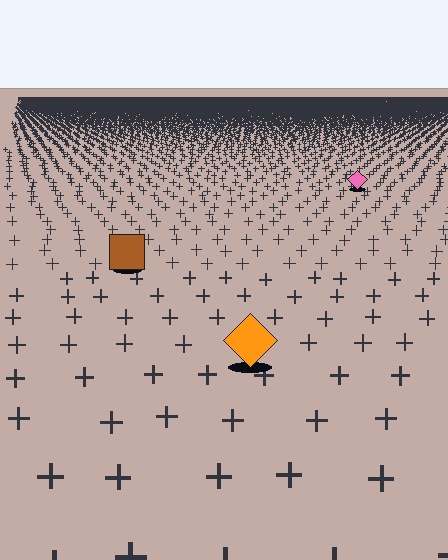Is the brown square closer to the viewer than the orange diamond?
No. The orange diamond is closer — you can tell from the texture gradient: the ground texture is coarser near it.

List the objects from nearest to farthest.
From nearest to farthest: the orange diamond, the brown square, the pink diamond.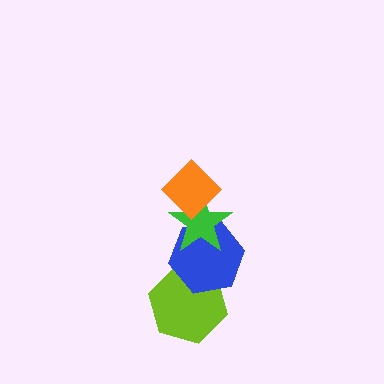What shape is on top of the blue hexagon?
The green star is on top of the blue hexagon.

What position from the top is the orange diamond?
The orange diamond is 1st from the top.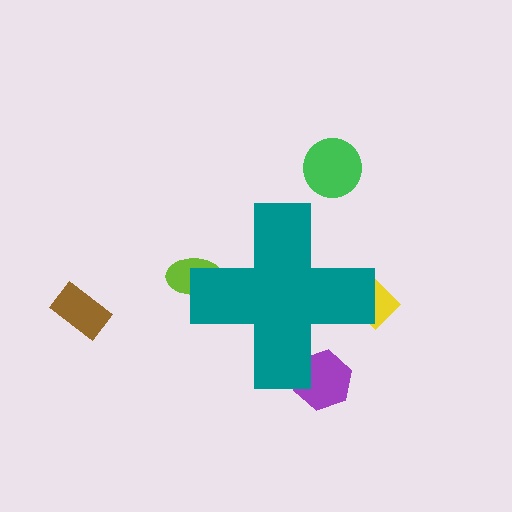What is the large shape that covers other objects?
A teal cross.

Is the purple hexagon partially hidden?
Yes, the purple hexagon is partially hidden behind the teal cross.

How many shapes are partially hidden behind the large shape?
3 shapes are partially hidden.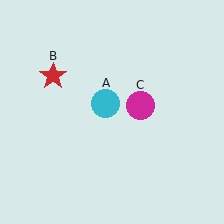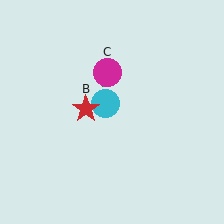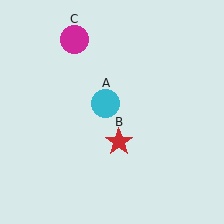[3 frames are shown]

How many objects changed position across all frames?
2 objects changed position: red star (object B), magenta circle (object C).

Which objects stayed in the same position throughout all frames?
Cyan circle (object A) remained stationary.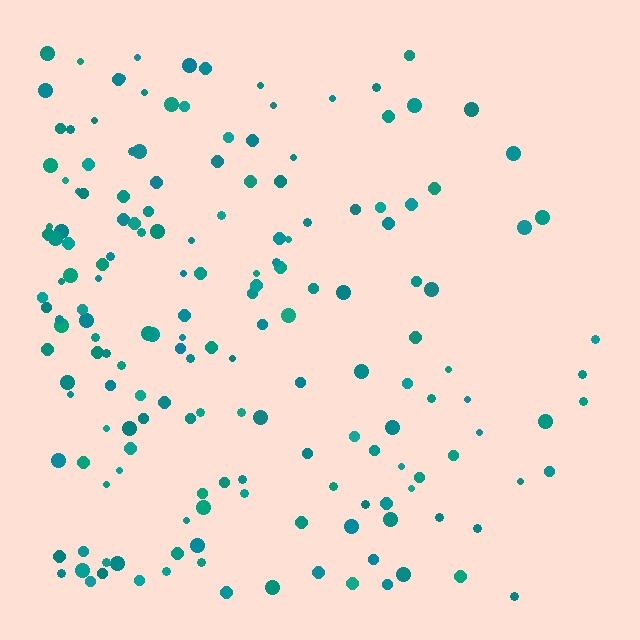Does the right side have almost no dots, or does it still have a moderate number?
Still a moderate number, just noticeably fewer than the left.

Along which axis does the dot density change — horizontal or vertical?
Horizontal.